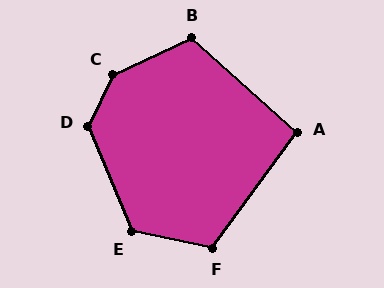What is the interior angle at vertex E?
Approximately 125 degrees (obtuse).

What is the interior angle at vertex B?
Approximately 114 degrees (obtuse).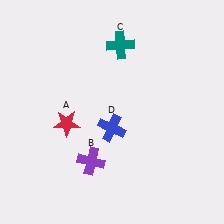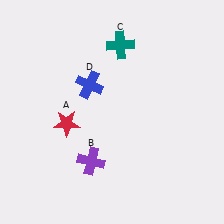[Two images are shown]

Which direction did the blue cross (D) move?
The blue cross (D) moved up.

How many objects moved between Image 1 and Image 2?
1 object moved between the two images.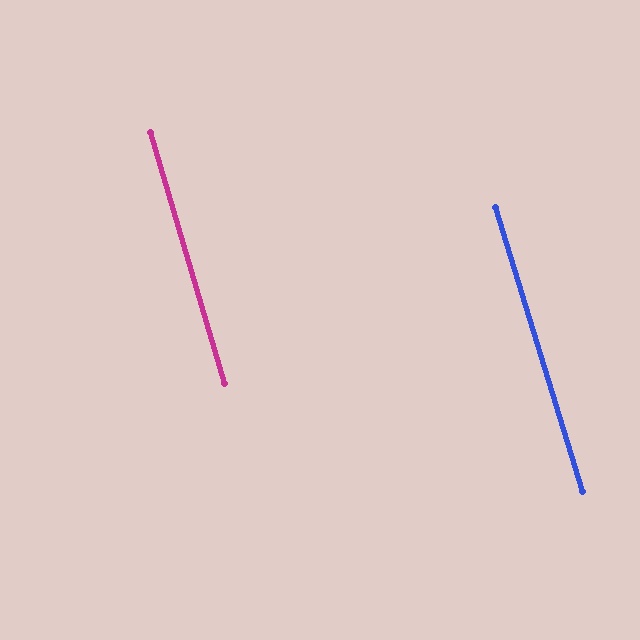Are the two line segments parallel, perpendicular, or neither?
Parallel — their directions differ by only 0.6°.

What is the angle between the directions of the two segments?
Approximately 1 degree.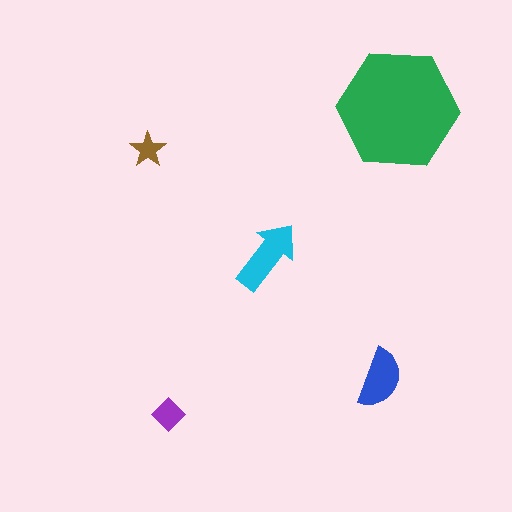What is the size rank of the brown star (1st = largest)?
5th.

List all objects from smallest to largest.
The brown star, the purple diamond, the blue semicircle, the cyan arrow, the green hexagon.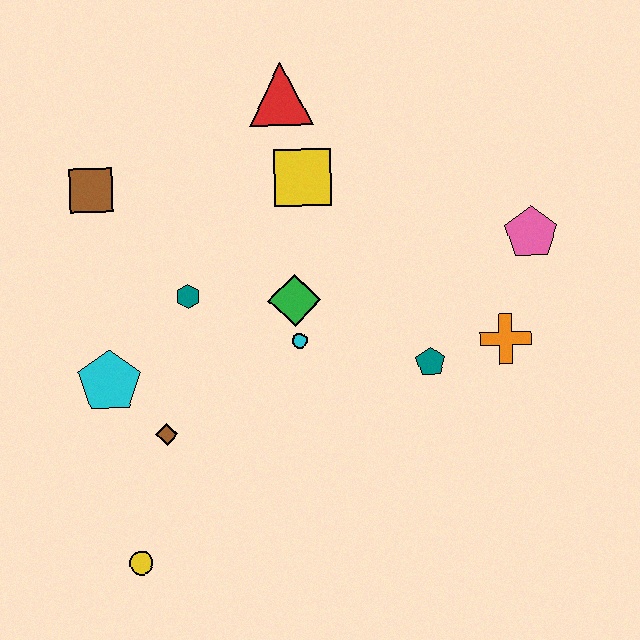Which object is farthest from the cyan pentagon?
The pink pentagon is farthest from the cyan pentagon.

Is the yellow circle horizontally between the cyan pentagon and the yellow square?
Yes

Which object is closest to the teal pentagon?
The orange cross is closest to the teal pentagon.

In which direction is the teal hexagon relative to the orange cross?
The teal hexagon is to the left of the orange cross.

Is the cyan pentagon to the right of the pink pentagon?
No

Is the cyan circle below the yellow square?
Yes